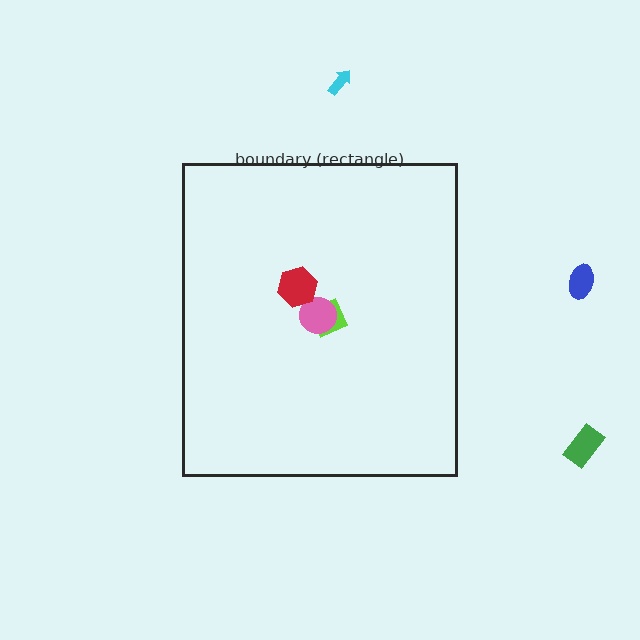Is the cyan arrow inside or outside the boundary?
Outside.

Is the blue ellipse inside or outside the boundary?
Outside.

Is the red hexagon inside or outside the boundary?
Inside.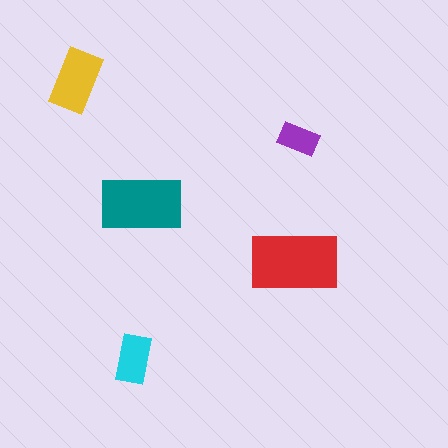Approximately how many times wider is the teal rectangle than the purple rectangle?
About 2 times wider.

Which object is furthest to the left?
The yellow rectangle is leftmost.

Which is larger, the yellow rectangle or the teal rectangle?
The teal one.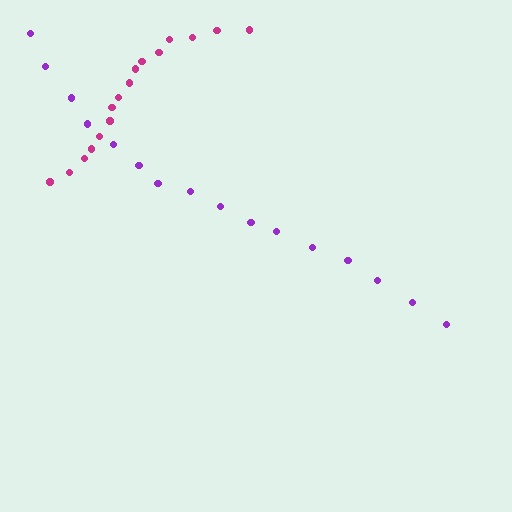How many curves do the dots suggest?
There are 2 distinct paths.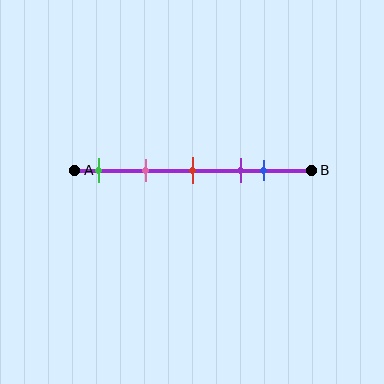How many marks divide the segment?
There are 5 marks dividing the segment.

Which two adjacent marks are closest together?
The purple and blue marks are the closest adjacent pair.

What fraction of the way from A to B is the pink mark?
The pink mark is approximately 30% (0.3) of the way from A to B.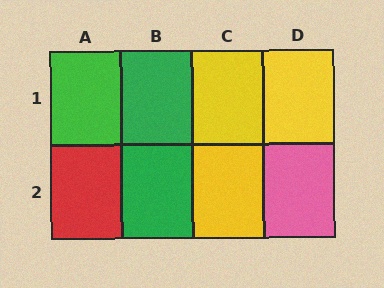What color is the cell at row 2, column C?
Yellow.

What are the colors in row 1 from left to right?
Green, green, yellow, yellow.